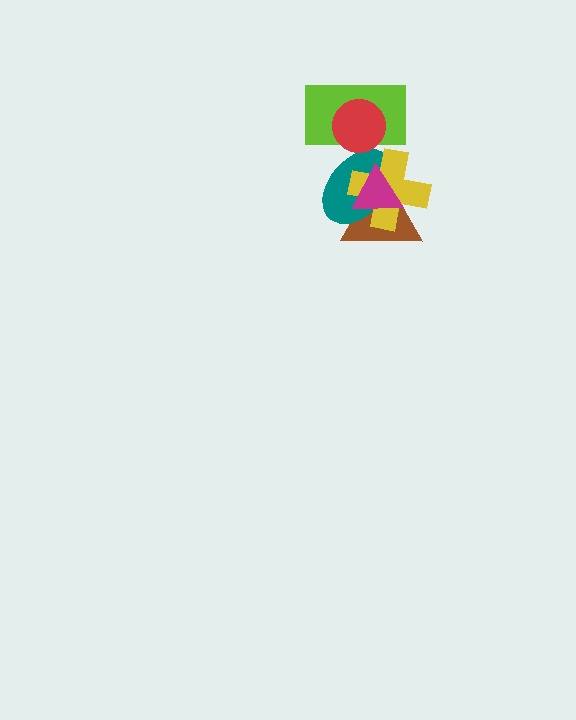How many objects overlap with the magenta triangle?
3 objects overlap with the magenta triangle.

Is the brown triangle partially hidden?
Yes, it is partially covered by another shape.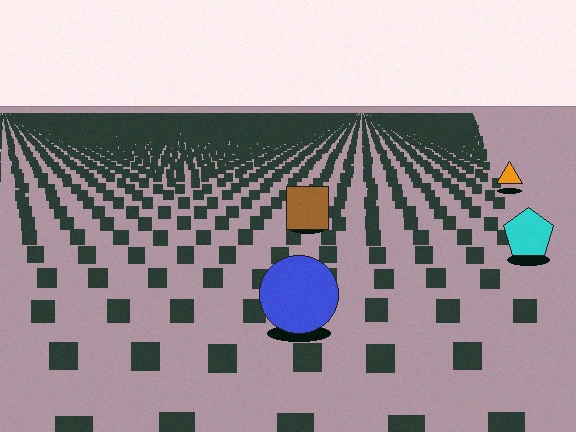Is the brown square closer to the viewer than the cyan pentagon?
No. The cyan pentagon is closer — you can tell from the texture gradient: the ground texture is coarser near it.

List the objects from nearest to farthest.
From nearest to farthest: the blue circle, the cyan pentagon, the brown square, the orange triangle.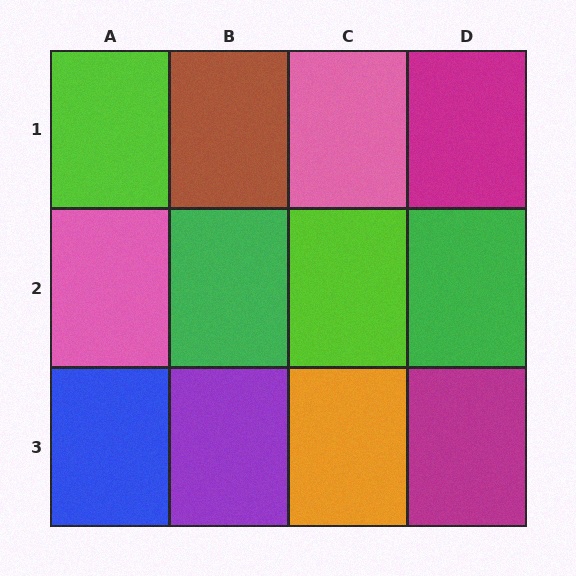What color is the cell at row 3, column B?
Purple.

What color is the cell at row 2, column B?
Green.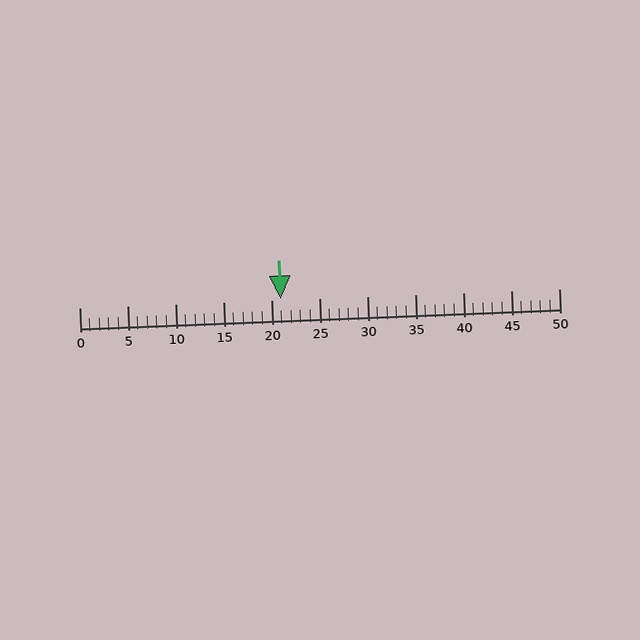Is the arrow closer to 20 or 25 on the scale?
The arrow is closer to 20.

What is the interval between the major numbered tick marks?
The major tick marks are spaced 5 units apart.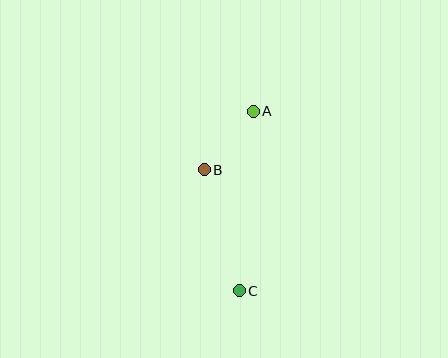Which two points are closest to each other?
Points A and B are closest to each other.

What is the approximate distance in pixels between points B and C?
The distance between B and C is approximately 126 pixels.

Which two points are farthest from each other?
Points A and C are farthest from each other.